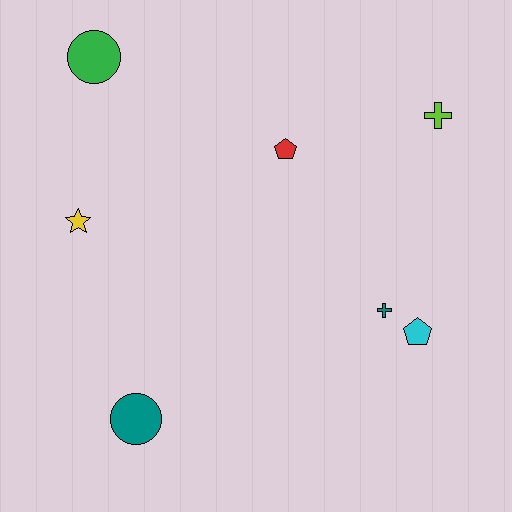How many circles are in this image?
There are 2 circles.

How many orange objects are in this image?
There are no orange objects.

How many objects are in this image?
There are 7 objects.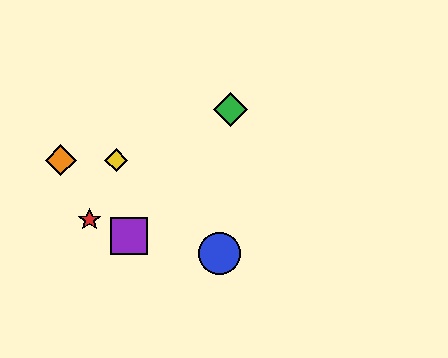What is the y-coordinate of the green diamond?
The green diamond is at y≈110.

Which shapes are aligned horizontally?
The yellow diamond, the orange diamond are aligned horizontally.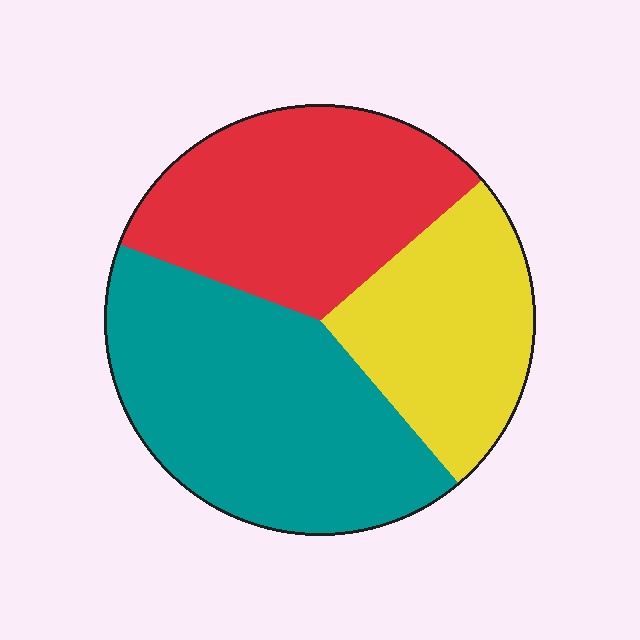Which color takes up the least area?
Yellow, at roughly 25%.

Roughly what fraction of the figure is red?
Red takes up about one third (1/3) of the figure.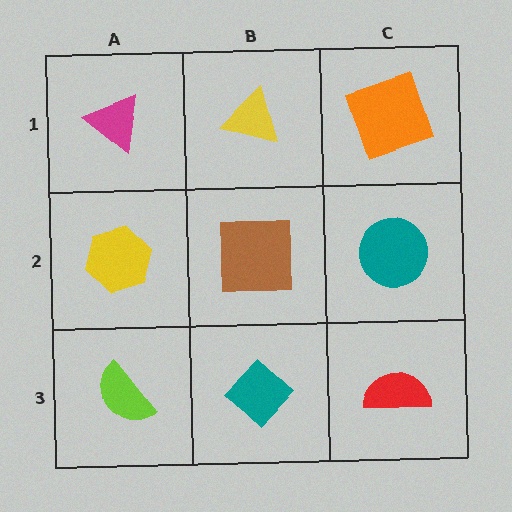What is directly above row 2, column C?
An orange square.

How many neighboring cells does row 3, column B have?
3.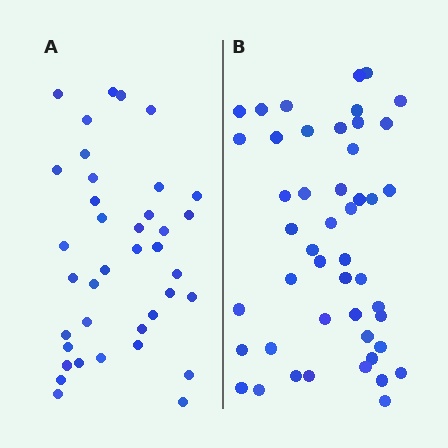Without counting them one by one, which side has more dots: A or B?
Region B (the right region) has more dots.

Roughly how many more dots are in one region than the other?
Region B has roughly 8 or so more dots than region A.